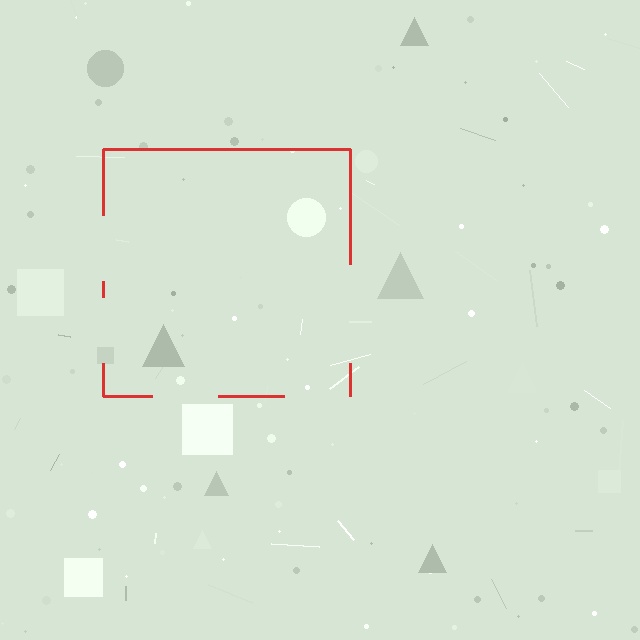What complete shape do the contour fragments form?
The contour fragments form a square.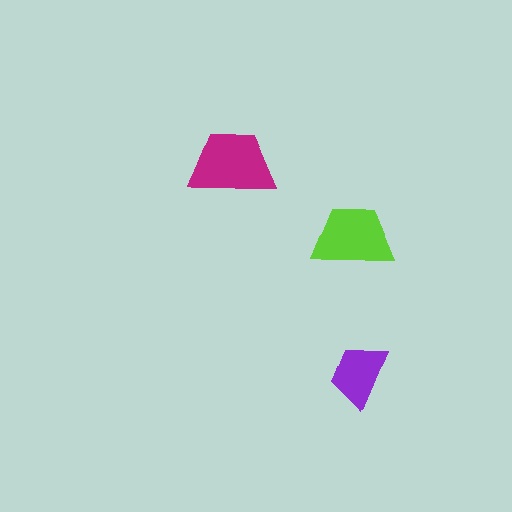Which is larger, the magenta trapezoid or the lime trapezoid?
The magenta one.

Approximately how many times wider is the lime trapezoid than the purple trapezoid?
About 1.5 times wider.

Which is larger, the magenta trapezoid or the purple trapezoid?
The magenta one.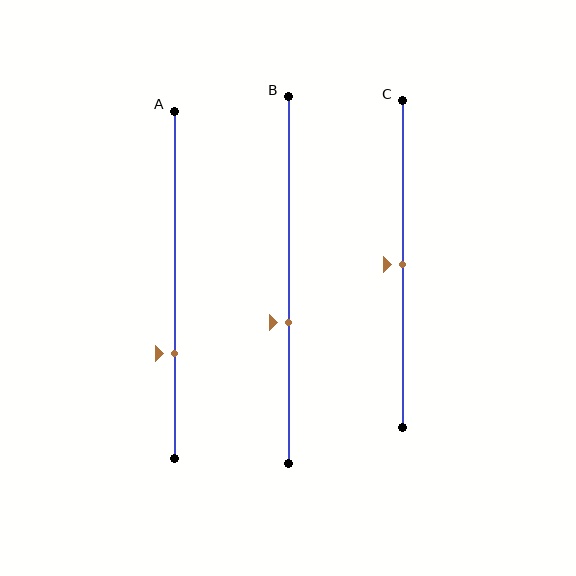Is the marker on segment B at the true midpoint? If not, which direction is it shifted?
No, the marker on segment B is shifted downward by about 12% of the segment length.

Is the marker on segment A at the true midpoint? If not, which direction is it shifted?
No, the marker on segment A is shifted downward by about 20% of the segment length.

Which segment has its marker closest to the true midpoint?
Segment C has its marker closest to the true midpoint.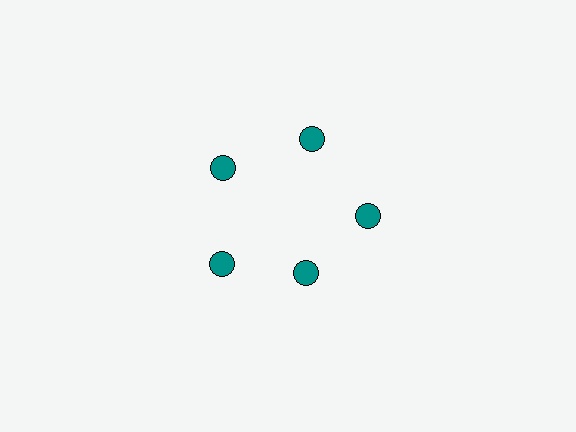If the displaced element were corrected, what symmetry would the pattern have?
It would have 5-fold rotational symmetry — the pattern would map onto itself every 72 degrees.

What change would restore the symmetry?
The symmetry would be restored by moving it outward, back onto the ring so that all 5 circles sit at equal angles and equal distance from the center.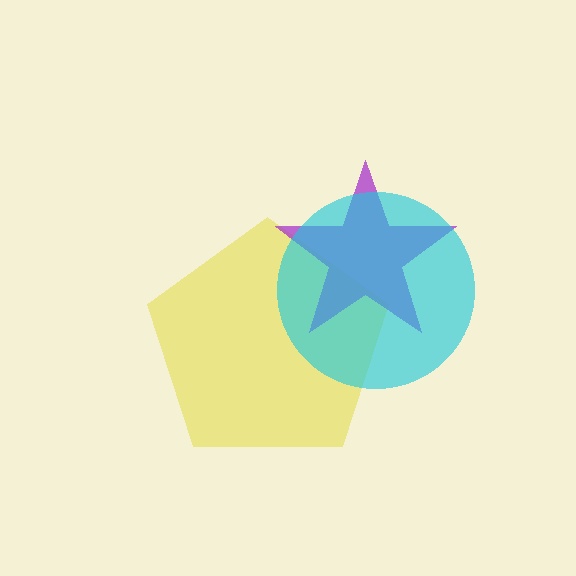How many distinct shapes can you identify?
There are 3 distinct shapes: a yellow pentagon, a purple star, a cyan circle.